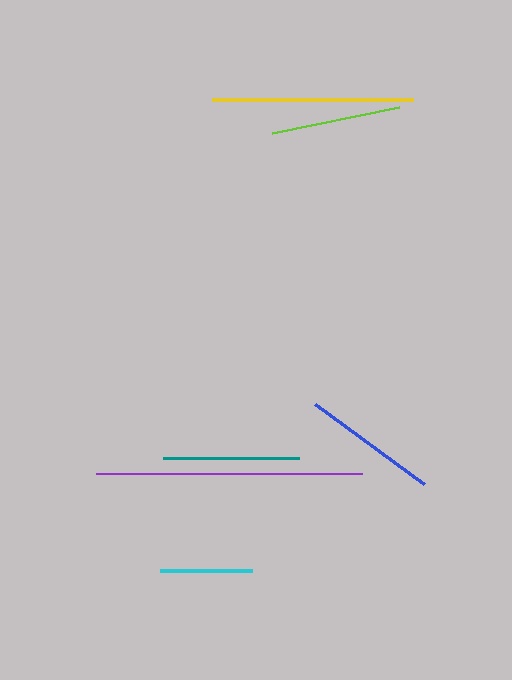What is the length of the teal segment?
The teal segment is approximately 137 pixels long.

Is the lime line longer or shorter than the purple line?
The purple line is longer than the lime line.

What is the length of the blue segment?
The blue segment is approximately 135 pixels long.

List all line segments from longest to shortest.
From longest to shortest: purple, yellow, teal, blue, lime, cyan.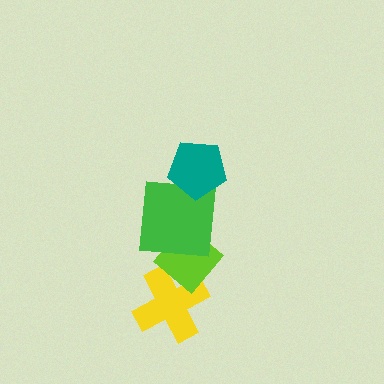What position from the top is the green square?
The green square is 2nd from the top.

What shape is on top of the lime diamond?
The green square is on top of the lime diamond.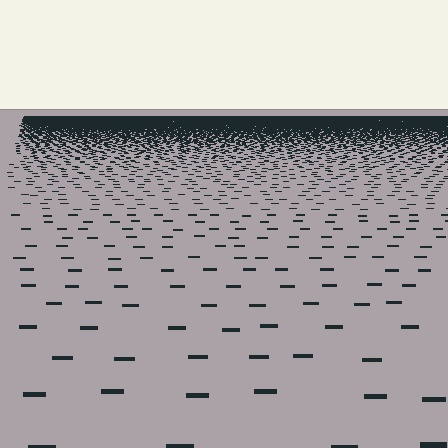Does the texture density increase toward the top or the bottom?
Density increases toward the top.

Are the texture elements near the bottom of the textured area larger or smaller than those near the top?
Larger. Near the bottom, elements are closer to the viewer and appear at a bigger on-screen size.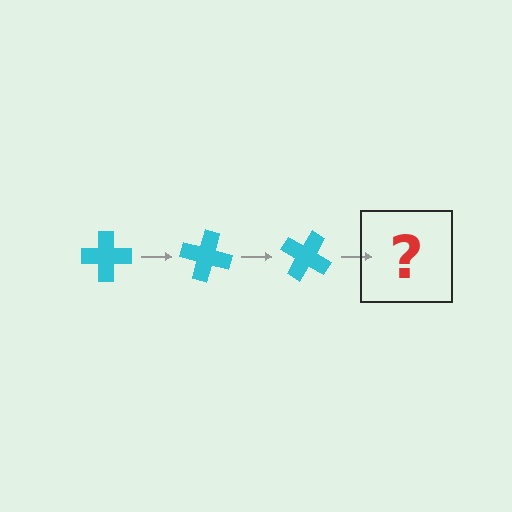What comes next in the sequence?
The next element should be a cyan cross rotated 45 degrees.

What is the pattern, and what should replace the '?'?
The pattern is that the cross rotates 15 degrees each step. The '?' should be a cyan cross rotated 45 degrees.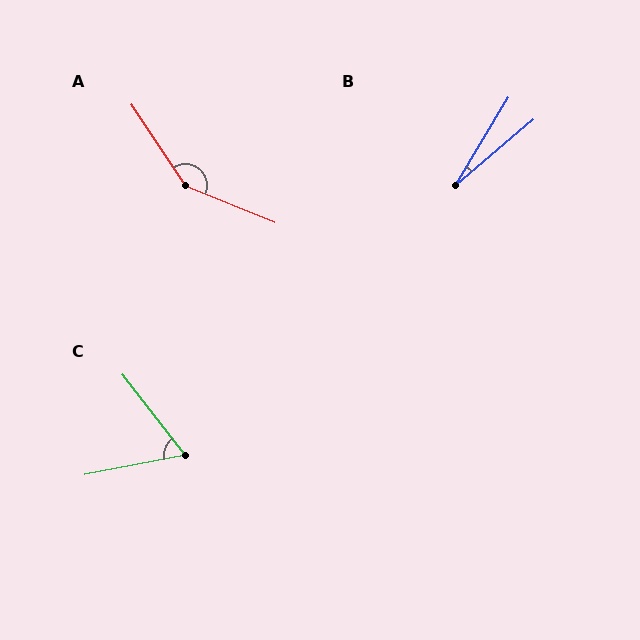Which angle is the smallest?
B, at approximately 18 degrees.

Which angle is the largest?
A, at approximately 146 degrees.